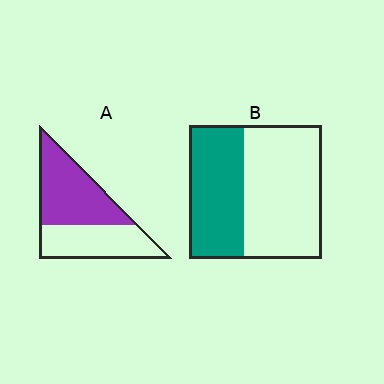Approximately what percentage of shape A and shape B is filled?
A is approximately 55% and B is approximately 40%.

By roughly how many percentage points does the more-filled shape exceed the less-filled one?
By roughly 15 percentage points (A over B).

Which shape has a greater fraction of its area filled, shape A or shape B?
Shape A.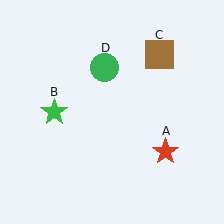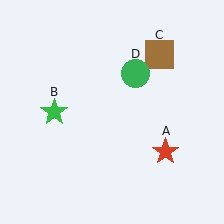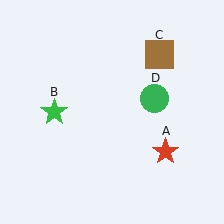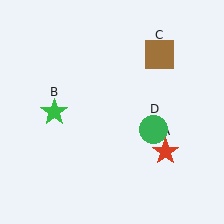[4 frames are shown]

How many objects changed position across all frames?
1 object changed position: green circle (object D).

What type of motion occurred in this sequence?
The green circle (object D) rotated clockwise around the center of the scene.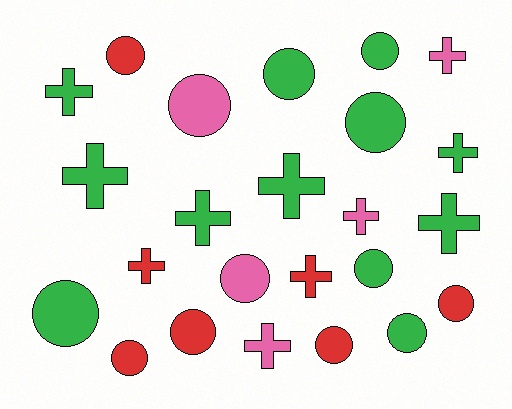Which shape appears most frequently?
Circle, with 13 objects.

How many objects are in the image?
There are 24 objects.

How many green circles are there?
There are 6 green circles.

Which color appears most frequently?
Green, with 12 objects.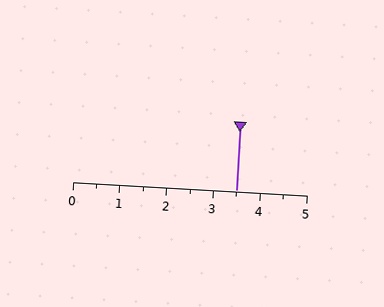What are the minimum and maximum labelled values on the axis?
The axis runs from 0 to 5.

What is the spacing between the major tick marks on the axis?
The major ticks are spaced 1 apart.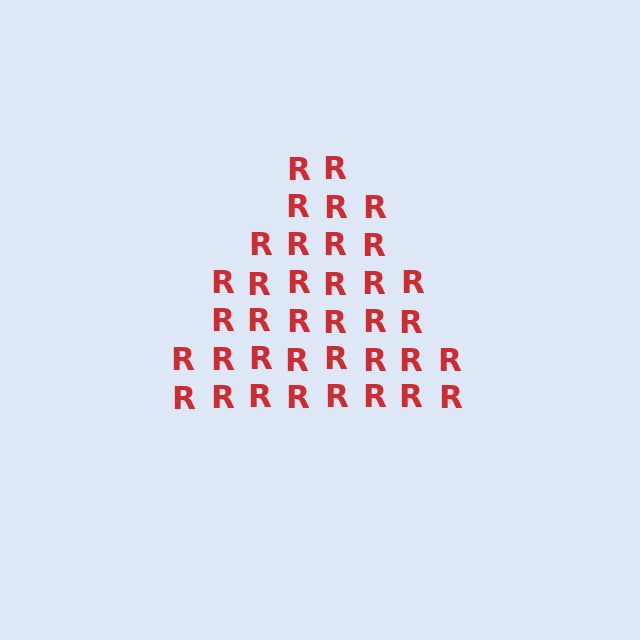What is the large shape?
The large shape is a triangle.